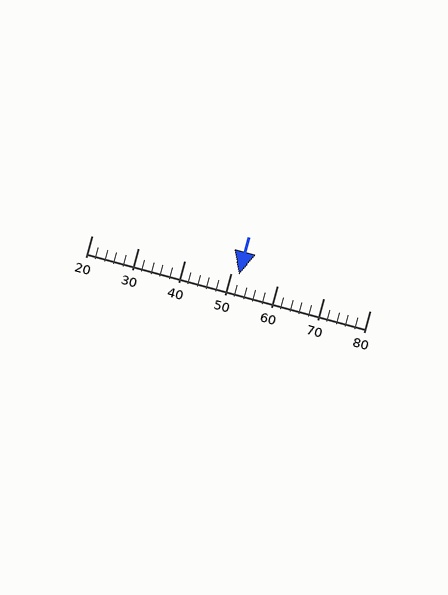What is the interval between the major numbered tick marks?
The major tick marks are spaced 10 units apart.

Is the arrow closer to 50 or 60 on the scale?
The arrow is closer to 50.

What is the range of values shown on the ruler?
The ruler shows values from 20 to 80.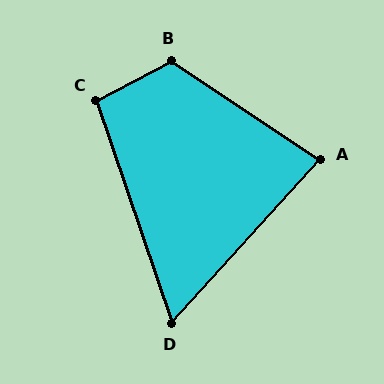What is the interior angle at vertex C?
Approximately 99 degrees (obtuse).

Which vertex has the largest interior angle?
B, at approximately 119 degrees.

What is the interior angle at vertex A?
Approximately 81 degrees (acute).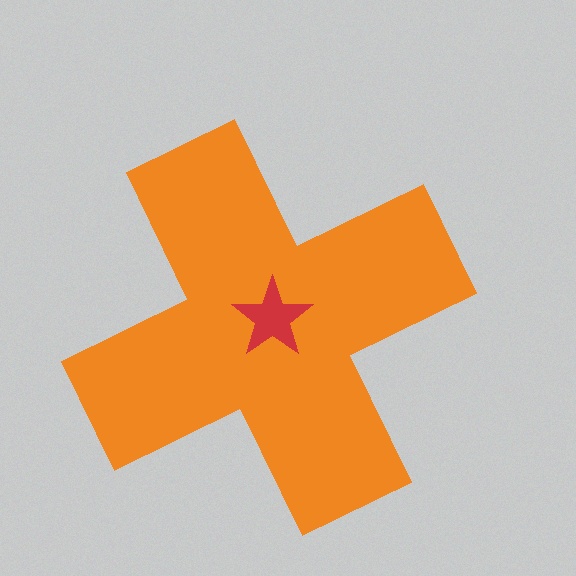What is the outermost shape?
The orange cross.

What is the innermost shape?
The red star.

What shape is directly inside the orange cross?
The red star.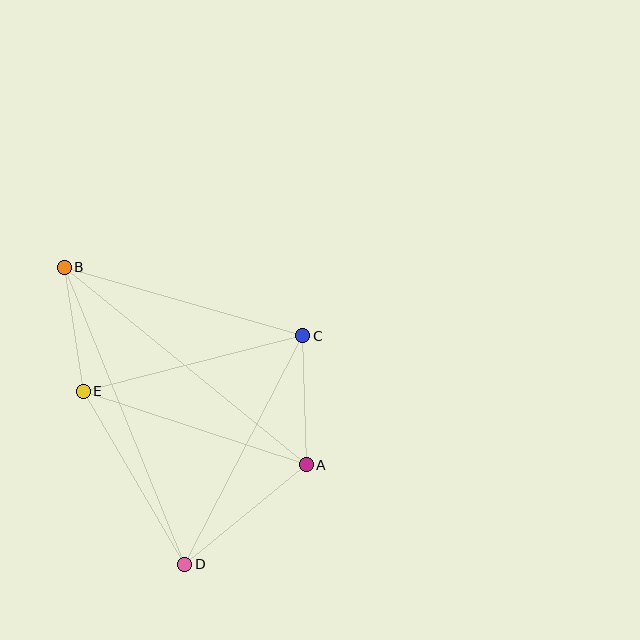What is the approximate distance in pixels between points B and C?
The distance between B and C is approximately 248 pixels.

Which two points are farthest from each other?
Points B and D are farthest from each other.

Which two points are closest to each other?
Points B and E are closest to each other.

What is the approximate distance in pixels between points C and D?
The distance between C and D is approximately 257 pixels.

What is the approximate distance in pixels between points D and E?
The distance between D and E is approximately 200 pixels.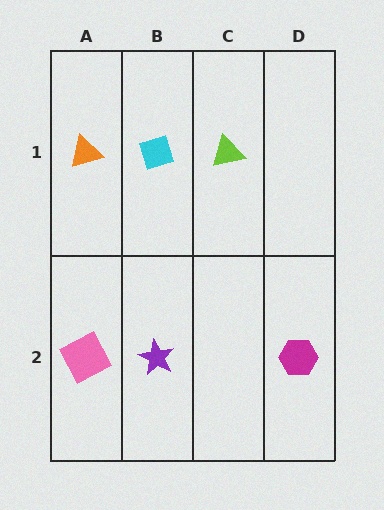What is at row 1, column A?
An orange triangle.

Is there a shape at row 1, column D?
No, that cell is empty.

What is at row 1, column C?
A lime triangle.